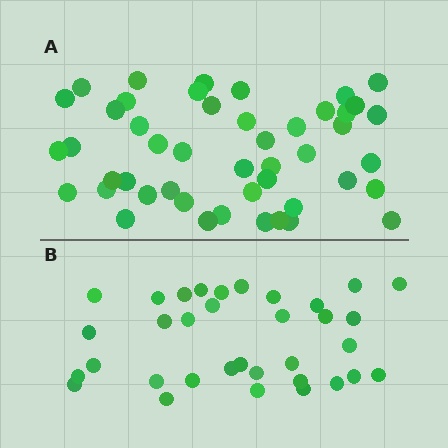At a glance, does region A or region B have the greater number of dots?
Region A (the top region) has more dots.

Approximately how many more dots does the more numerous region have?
Region A has approximately 15 more dots than region B.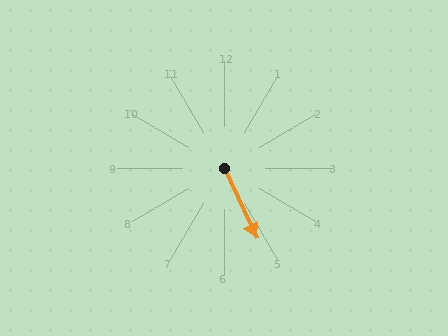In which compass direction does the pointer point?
Southeast.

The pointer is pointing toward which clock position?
Roughly 5 o'clock.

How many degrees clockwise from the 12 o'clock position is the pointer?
Approximately 155 degrees.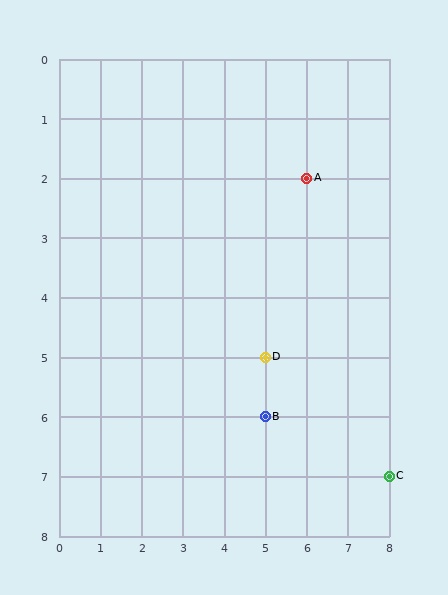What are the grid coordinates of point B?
Point B is at grid coordinates (5, 6).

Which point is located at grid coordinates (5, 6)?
Point B is at (5, 6).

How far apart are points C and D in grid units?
Points C and D are 3 columns and 2 rows apart (about 3.6 grid units diagonally).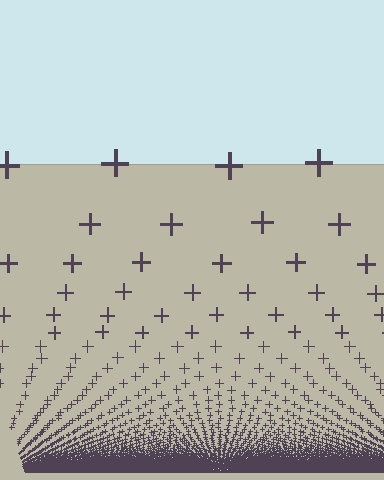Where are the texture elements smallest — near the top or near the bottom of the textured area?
Near the bottom.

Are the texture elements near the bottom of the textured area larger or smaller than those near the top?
Smaller. The gradient is inverted — elements near the bottom are smaller and denser.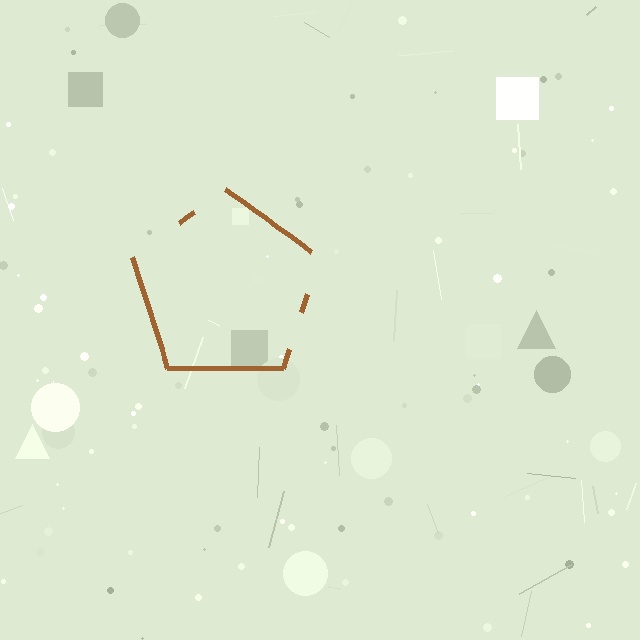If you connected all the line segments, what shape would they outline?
They would outline a pentagon.